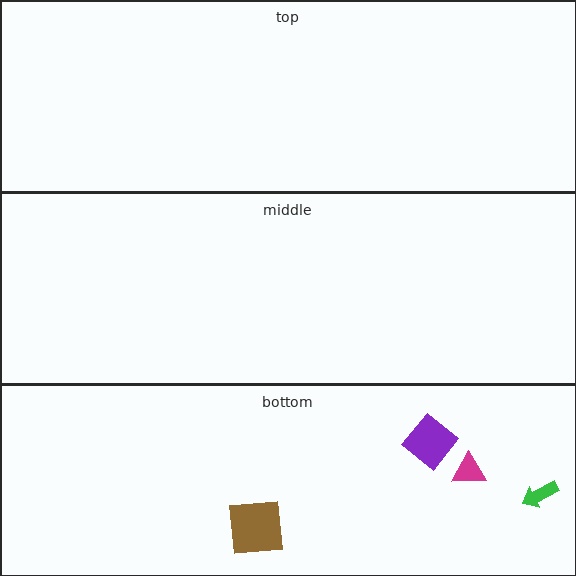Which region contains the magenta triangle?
The bottom region.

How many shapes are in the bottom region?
4.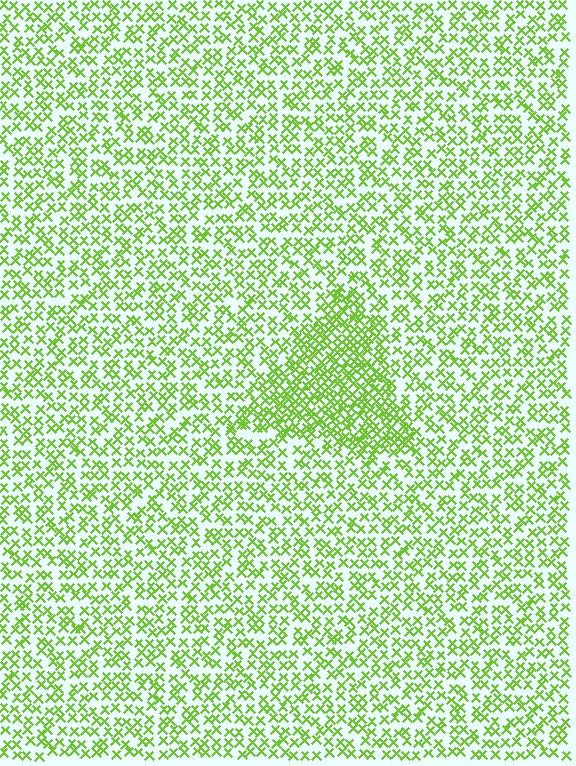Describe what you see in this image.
The image contains small lime elements arranged at two different densities. A triangle-shaped region is visible where the elements are more densely packed than the surrounding area.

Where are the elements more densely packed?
The elements are more densely packed inside the triangle boundary.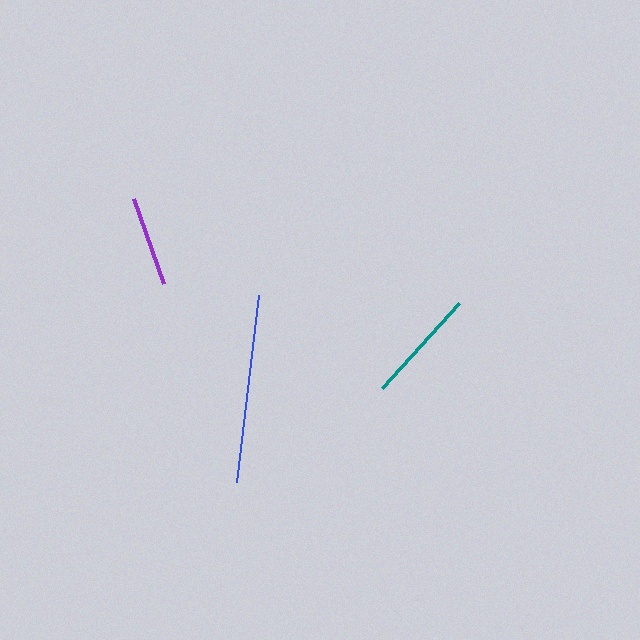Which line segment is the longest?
The blue line is the longest at approximately 189 pixels.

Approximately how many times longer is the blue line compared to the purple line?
The blue line is approximately 2.1 times the length of the purple line.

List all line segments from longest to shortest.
From longest to shortest: blue, teal, purple.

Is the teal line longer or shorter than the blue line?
The blue line is longer than the teal line.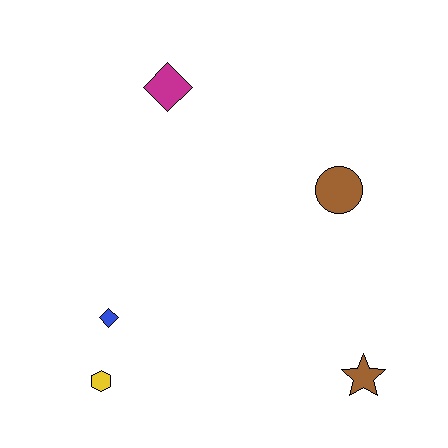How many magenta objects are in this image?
There is 1 magenta object.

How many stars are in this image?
There is 1 star.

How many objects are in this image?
There are 5 objects.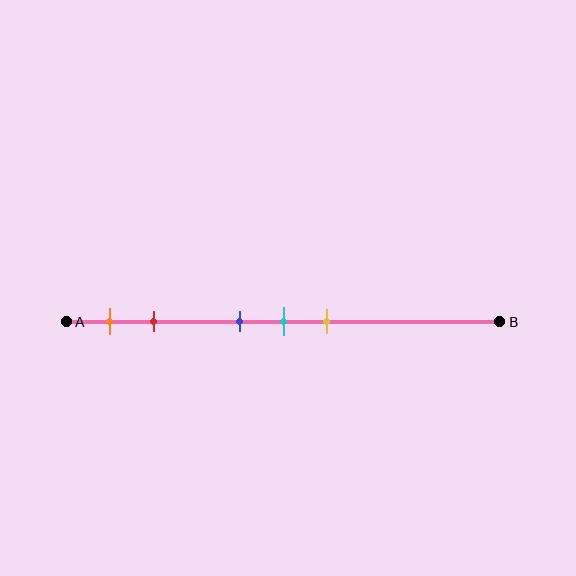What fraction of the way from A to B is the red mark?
The red mark is approximately 20% (0.2) of the way from A to B.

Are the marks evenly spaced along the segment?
No, the marks are not evenly spaced.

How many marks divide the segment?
There are 5 marks dividing the segment.